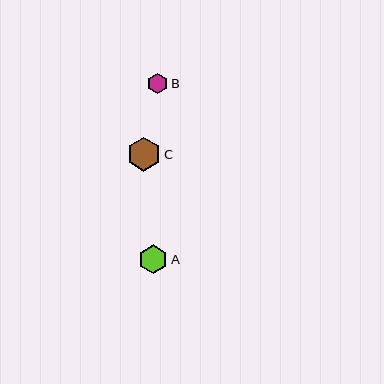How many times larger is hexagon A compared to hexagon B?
Hexagon A is approximately 1.4 times the size of hexagon B.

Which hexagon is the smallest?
Hexagon B is the smallest with a size of approximately 20 pixels.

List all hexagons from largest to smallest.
From largest to smallest: C, A, B.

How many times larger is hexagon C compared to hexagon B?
Hexagon C is approximately 1.7 times the size of hexagon B.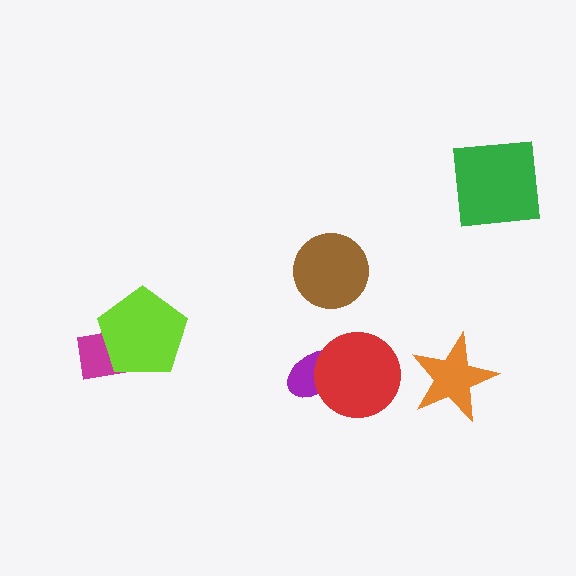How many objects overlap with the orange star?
0 objects overlap with the orange star.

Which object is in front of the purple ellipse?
The red circle is in front of the purple ellipse.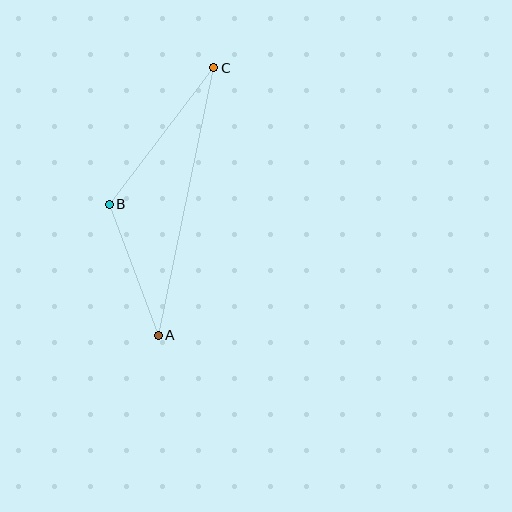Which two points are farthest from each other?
Points A and C are farthest from each other.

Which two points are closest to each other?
Points A and B are closest to each other.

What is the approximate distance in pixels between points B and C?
The distance between B and C is approximately 172 pixels.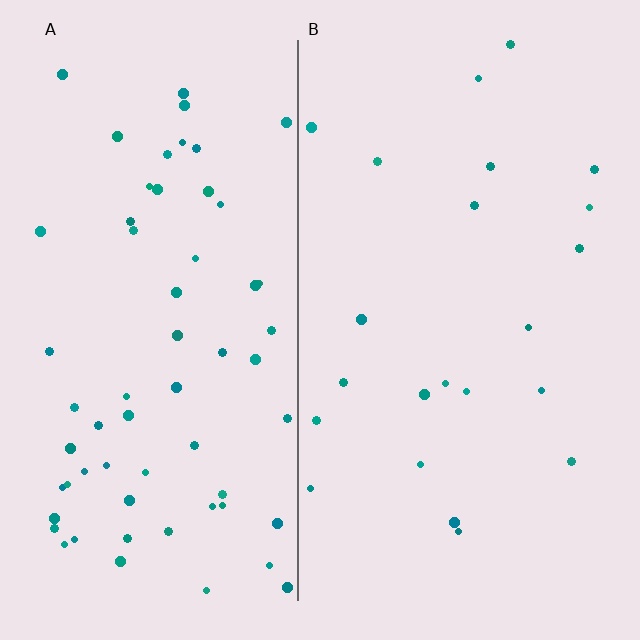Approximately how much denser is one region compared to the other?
Approximately 2.8× — region A over region B.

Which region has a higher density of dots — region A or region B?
A (the left).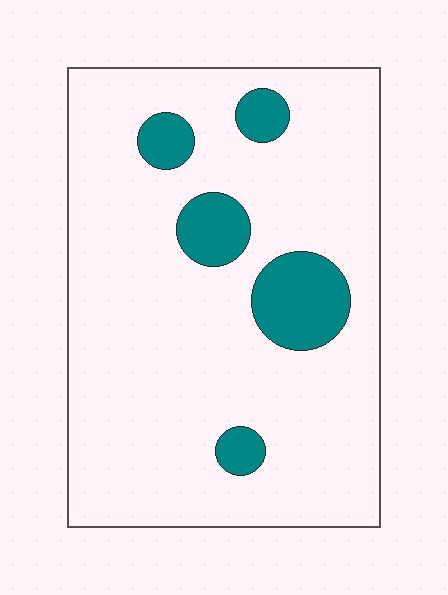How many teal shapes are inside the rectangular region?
5.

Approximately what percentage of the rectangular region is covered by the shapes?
Approximately 15%.